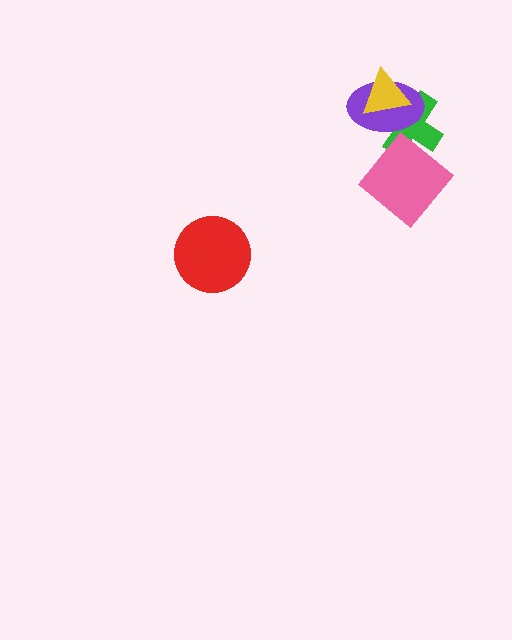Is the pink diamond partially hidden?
No, no other shape covers it.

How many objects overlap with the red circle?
0 objects overlap with the red circle.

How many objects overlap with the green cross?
3 objects overlap with the green cross.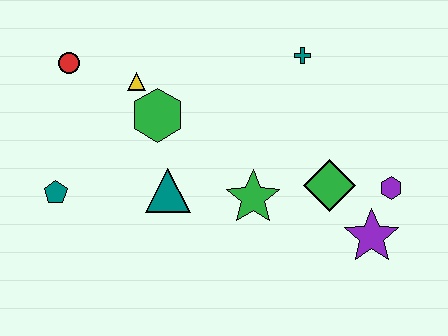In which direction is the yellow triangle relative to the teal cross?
The yellow triangle is to the left of the teal cross.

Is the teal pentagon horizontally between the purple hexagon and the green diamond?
No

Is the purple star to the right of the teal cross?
Yes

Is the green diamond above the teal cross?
No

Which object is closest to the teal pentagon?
The teal triangle is closest to the teal pentagon.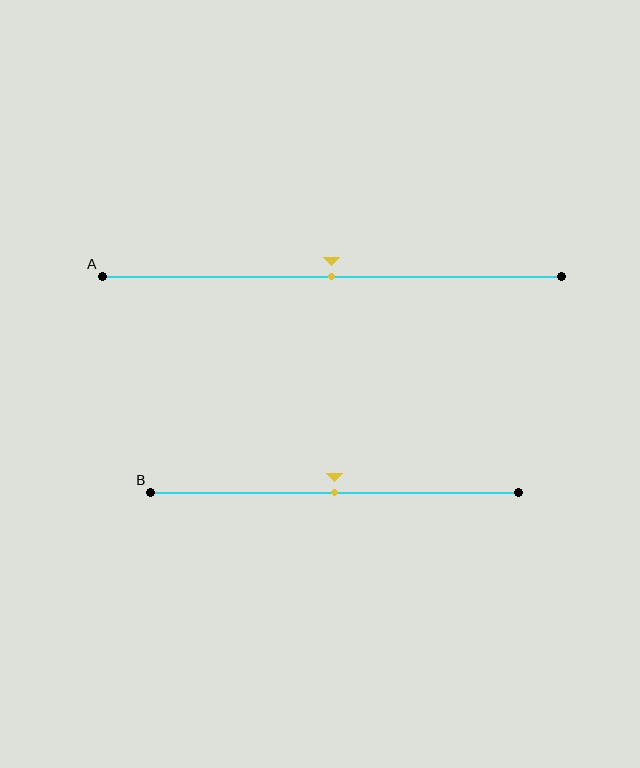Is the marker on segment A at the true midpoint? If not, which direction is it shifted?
Yes, the marker on segment A is at the true midpoint.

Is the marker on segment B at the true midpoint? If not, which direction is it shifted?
Yes, the marker on segment B is at the true midpoint.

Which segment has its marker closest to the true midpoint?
Segment A has its marker closest to the true midpoint.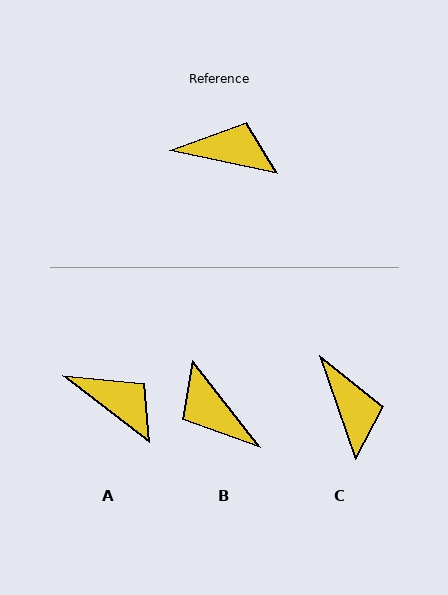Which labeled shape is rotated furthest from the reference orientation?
B, about 140 degrees away.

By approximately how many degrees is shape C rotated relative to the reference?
Approximately 59 degrees clockwise.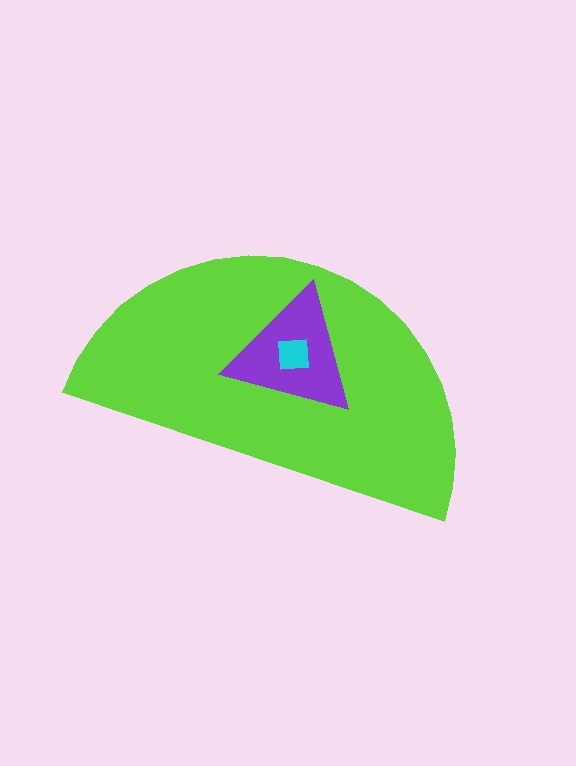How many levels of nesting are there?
3.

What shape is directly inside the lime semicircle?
The purple triangle.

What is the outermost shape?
The lime semicircle.